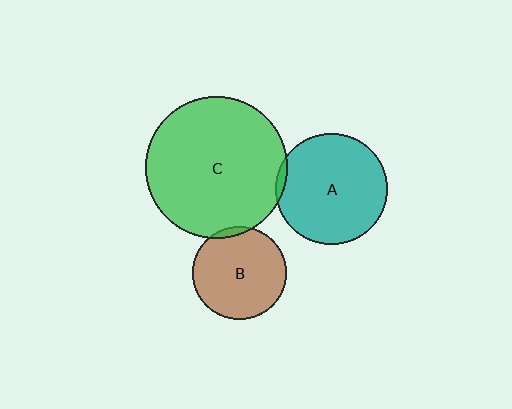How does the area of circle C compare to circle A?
Approximately 1.6 times.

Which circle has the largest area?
Circle C (green).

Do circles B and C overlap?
Yes.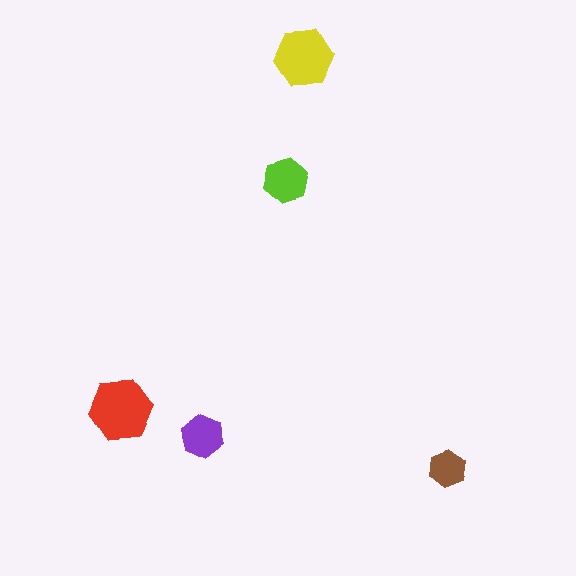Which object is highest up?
The yellow hexagon is topmost.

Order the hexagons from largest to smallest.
the red one, the yellow one, the lime one, the purple one, the brown one.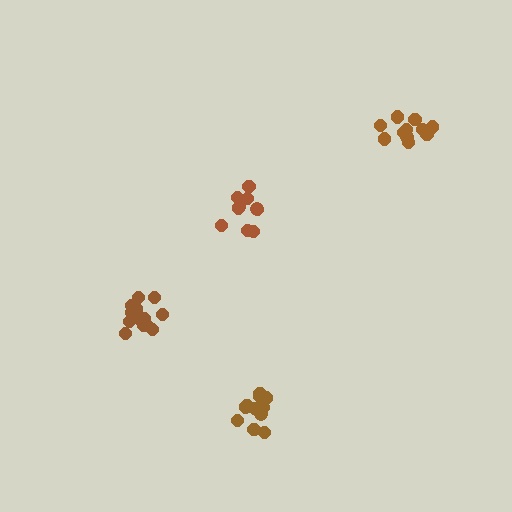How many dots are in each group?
Group 1: 10 dots, Group 2: 11 dots, Group 3: 15 dots, Group 4: 12 dots (48 total).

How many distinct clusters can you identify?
There are 4 distinct clusters.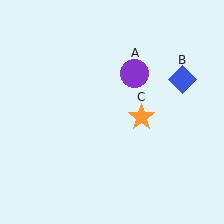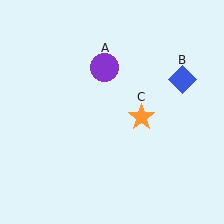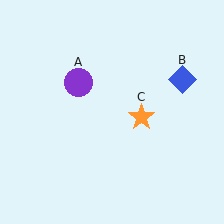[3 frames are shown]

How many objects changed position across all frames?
1 object changed position: purple circle (object A).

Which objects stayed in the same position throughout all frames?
Blue diamond (object B) and orange star (object C) remained stationary.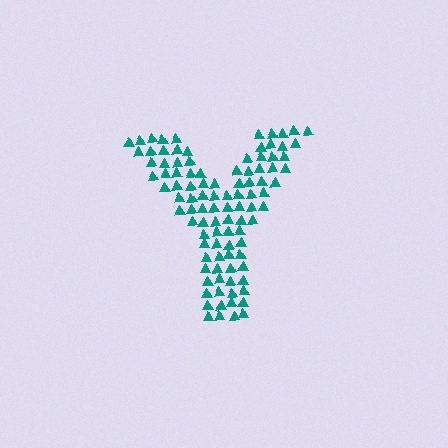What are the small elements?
The small elements are triangles.